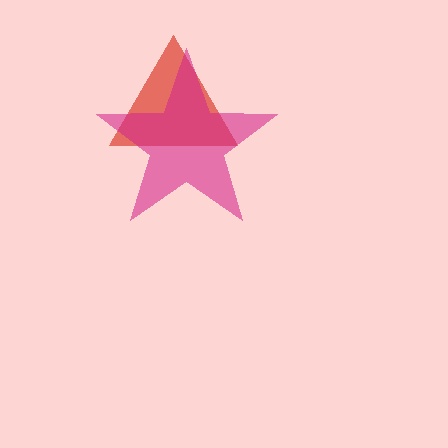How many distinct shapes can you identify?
There are 2 distinct shapes: a red triangle, a magenta star.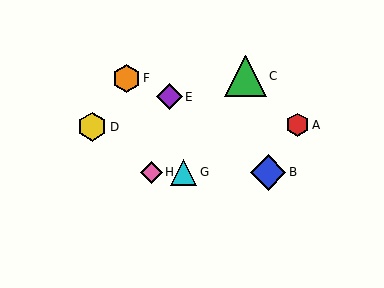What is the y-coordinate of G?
Object G is at y≈172.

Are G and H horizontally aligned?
Yes, both are at y≈172.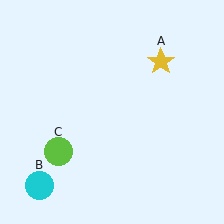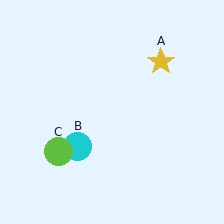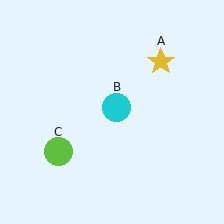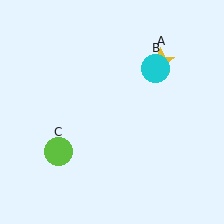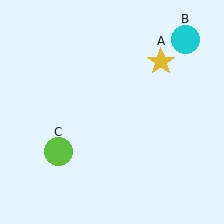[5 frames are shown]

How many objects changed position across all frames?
1 object changed position: cyan circle (object B).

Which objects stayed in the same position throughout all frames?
Yellow star (object A) and lime circle (object C) remained stationary.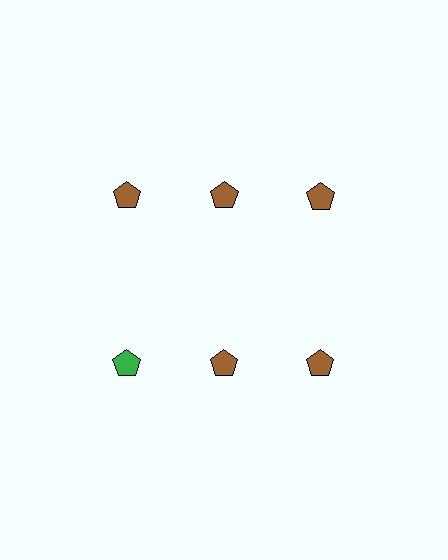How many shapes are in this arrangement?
There are 6 shapes arranged in a grid pattern.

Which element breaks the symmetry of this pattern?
The green pentagon in the second row, leftmost column breaks the symmetry. All other shapes are brown pentagons.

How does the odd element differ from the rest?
It has a different color: green instead of brown.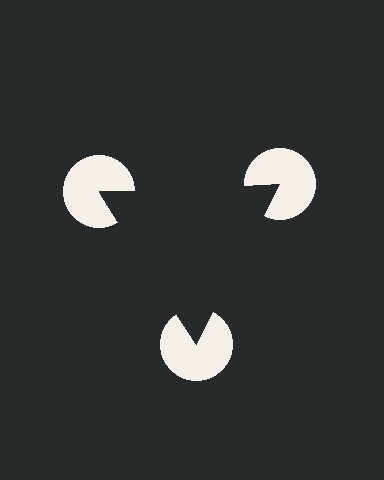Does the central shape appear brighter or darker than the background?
It typically appears slightly darker than the background, even though no actual brightness change is drawn.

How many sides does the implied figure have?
3 sides.